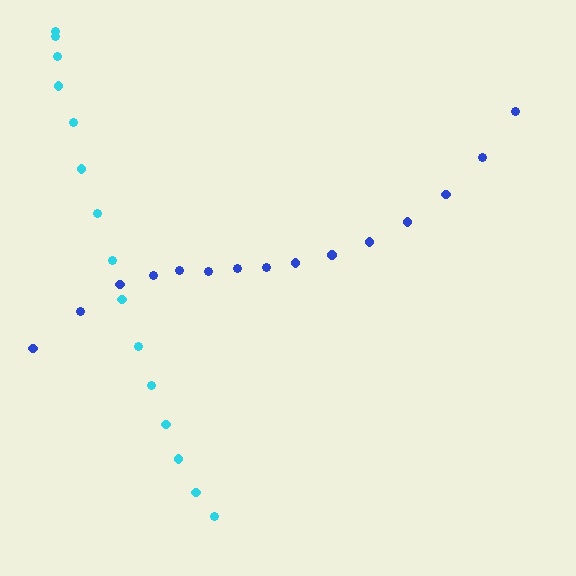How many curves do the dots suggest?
There are 2 distinct paths.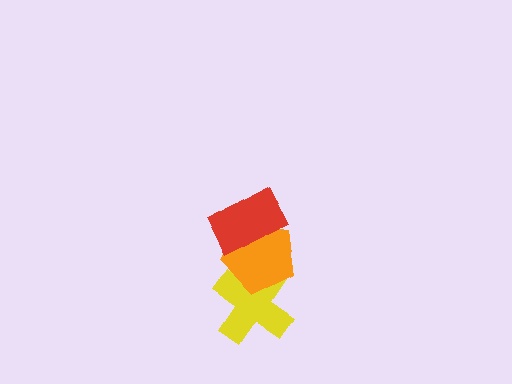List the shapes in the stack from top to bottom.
From top to bottom: the red rectangle, the orange pentagon, the yellow cross.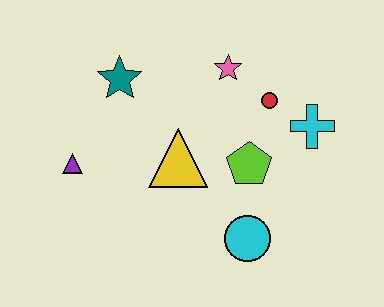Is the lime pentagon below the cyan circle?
No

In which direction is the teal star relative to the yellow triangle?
The teal star is above the yellow triangle.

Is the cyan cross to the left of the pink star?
No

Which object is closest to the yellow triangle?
The lime pentagon is closest to the yellow triangle.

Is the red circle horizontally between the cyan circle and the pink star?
No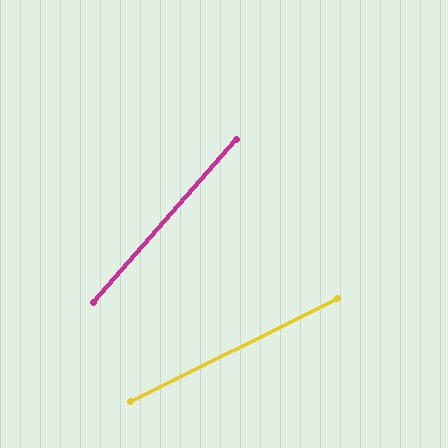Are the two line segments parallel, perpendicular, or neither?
Neither parallel nor perpendicular — they differ by about 23°.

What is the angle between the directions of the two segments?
Approximately 23 degrees.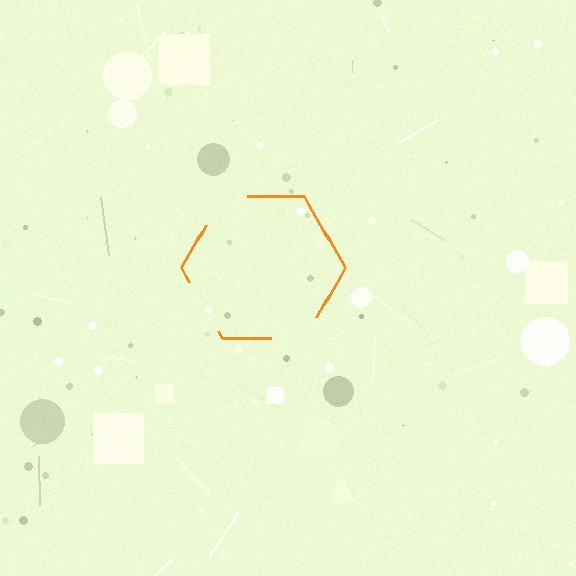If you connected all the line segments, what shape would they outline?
They would outline a hexagon.